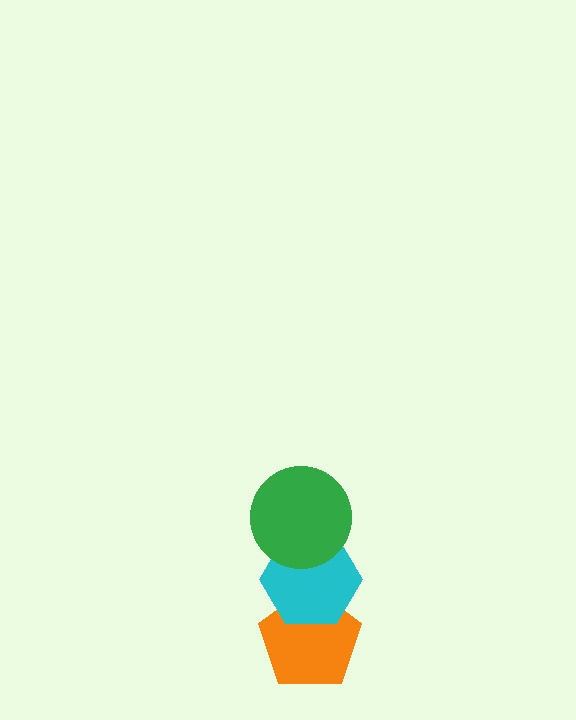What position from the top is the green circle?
The green circle is 1st from the top.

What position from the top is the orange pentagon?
The orange pentagon is 3rd from the top.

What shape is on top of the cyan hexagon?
The green circle is on top of the cyan hexagon.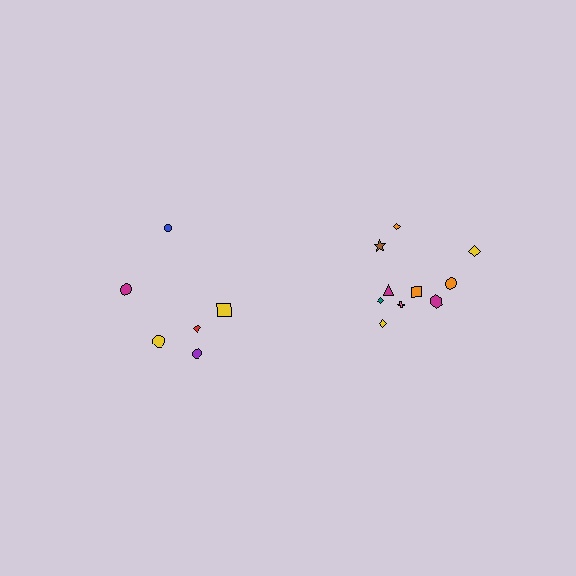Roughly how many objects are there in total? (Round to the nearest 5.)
Roughly 15 objects in total.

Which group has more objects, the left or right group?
The right group.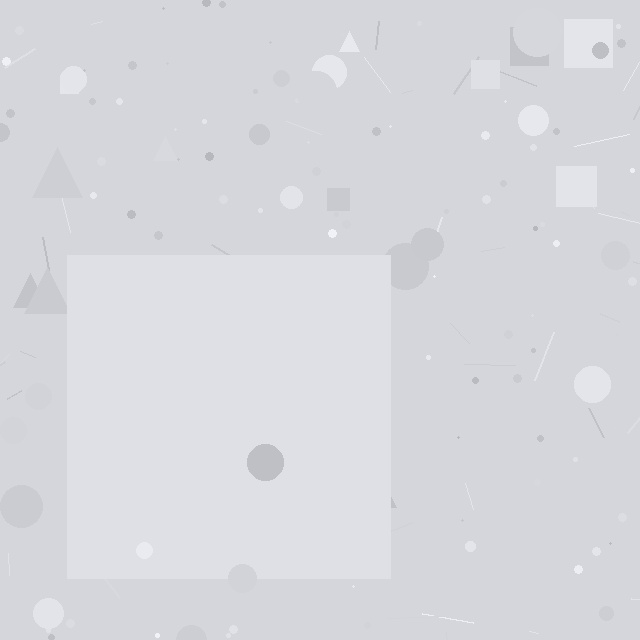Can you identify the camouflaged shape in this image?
The camouflaged shape is a square.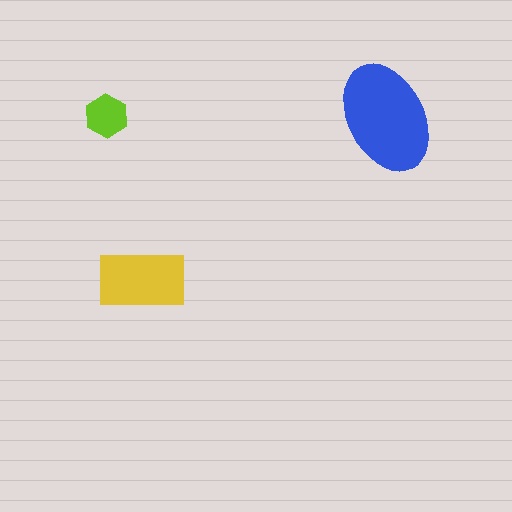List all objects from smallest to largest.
The lime hexagon, the yellow rectangle, the blue ellipse.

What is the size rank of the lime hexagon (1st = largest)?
3rd.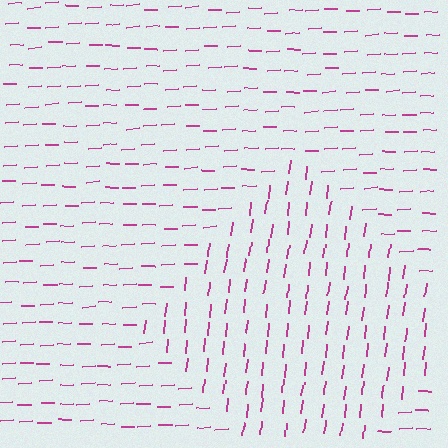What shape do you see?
I see a diamond.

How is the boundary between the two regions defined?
The boundary is defined purely by a change in line orientation (approximately 80 degrees difference). All lines are the same color and thickness.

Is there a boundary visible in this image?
Yes, there is a texture boundary formed by a change in line orientation.